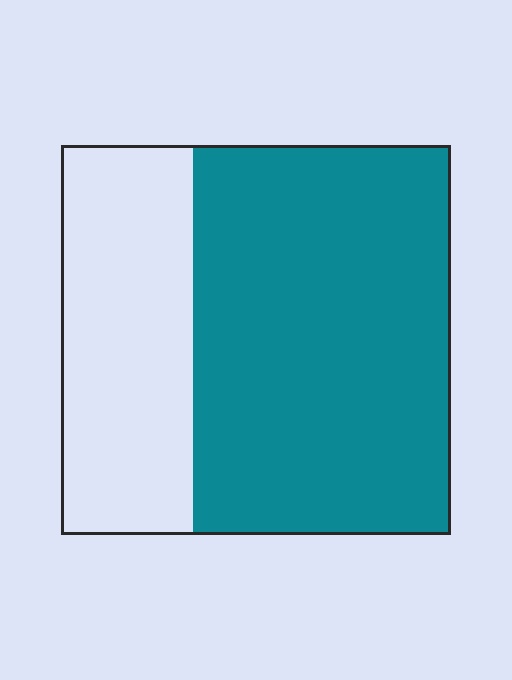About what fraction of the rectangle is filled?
About two thirds (2/3).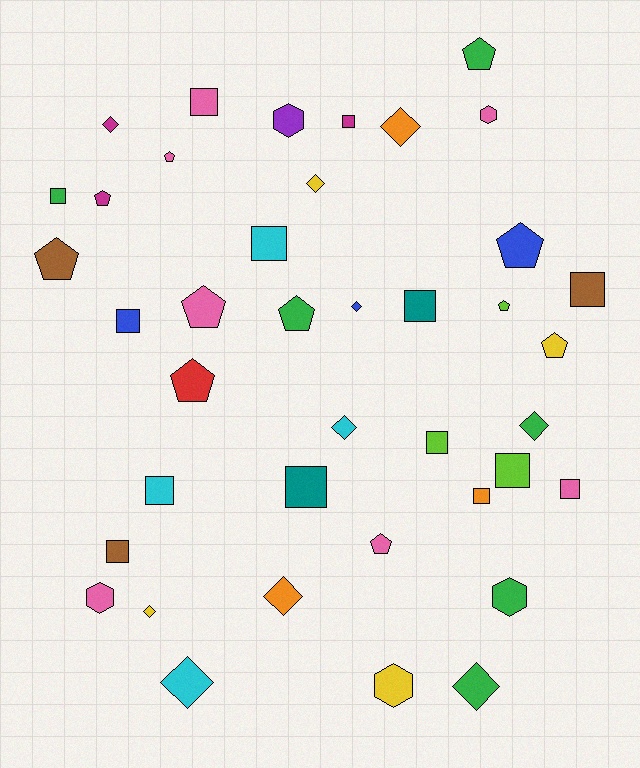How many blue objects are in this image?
There are 3 blue objects.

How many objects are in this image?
There are 40 objects.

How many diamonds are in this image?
There are 10 diamonds.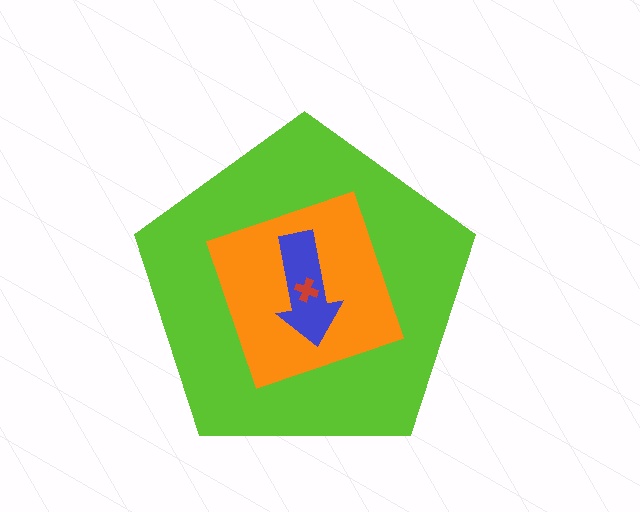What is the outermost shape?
The lime pentagon.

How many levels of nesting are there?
4.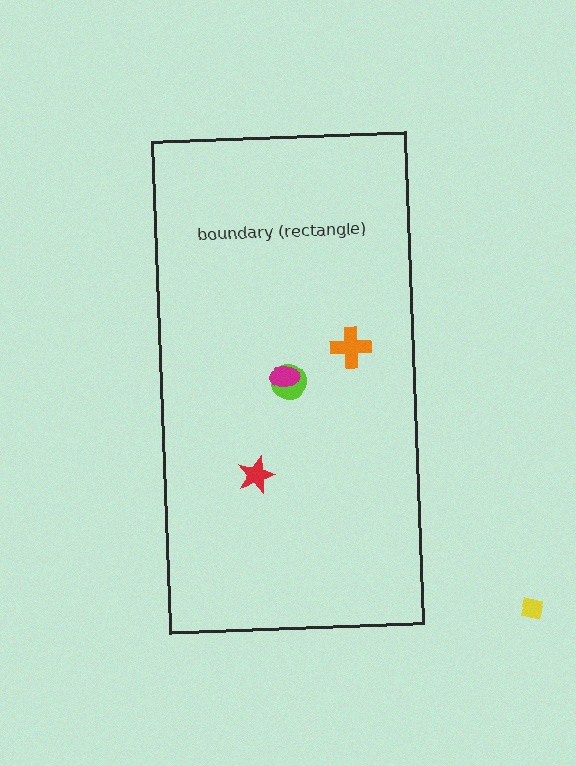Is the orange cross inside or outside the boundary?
Inside.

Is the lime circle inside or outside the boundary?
Inside.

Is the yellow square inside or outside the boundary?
Outside.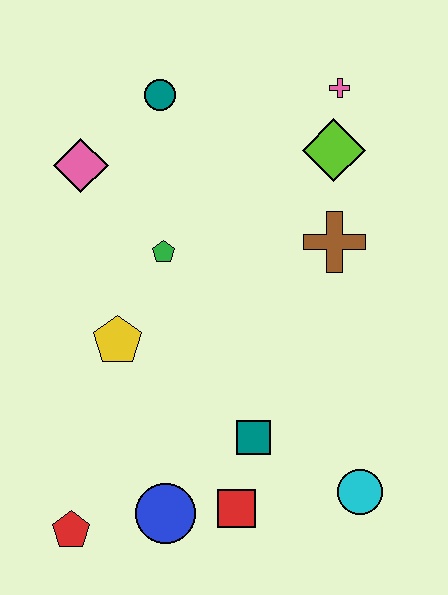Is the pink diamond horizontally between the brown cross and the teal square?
No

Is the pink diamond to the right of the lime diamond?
No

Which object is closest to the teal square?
The red square is closest to the teal square.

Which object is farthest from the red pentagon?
The pink cross is farthest from the red pentagon.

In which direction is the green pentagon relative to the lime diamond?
The green pentagon is to the left of the lime diamond.